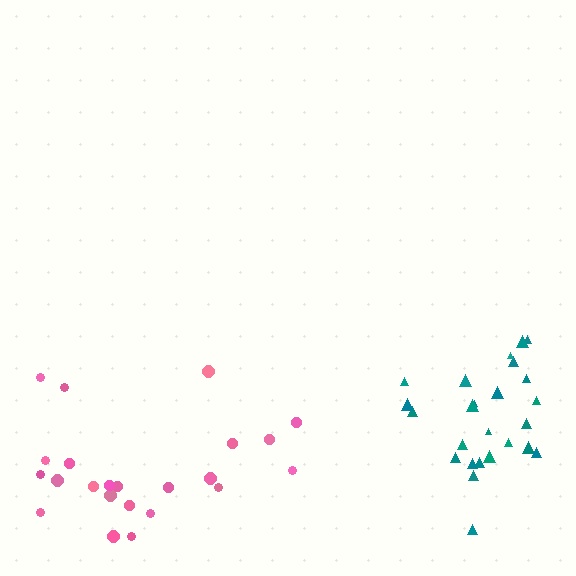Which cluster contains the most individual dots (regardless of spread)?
Teal (25).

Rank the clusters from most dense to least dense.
teal, pink.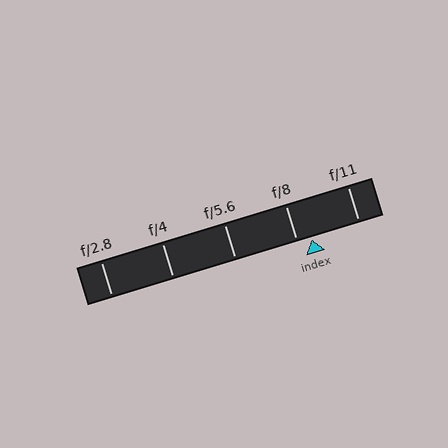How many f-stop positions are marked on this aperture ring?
There are 5 f-stop positions marked.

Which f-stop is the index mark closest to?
The index mark is closest to f/8.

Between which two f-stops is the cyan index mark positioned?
The index mark is between f/8 and f/11.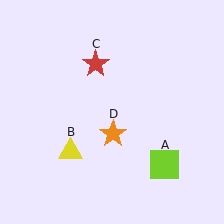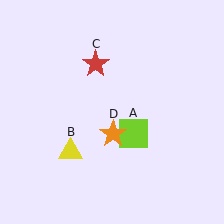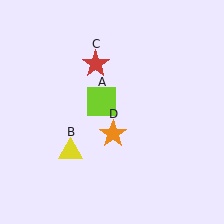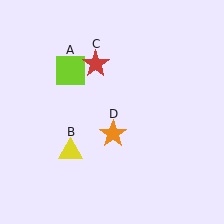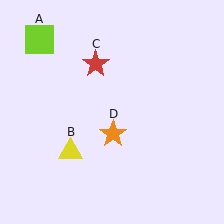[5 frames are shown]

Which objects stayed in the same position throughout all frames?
Yellow triangle (object B) and red star (object C) and orange star (object D) remained stationary.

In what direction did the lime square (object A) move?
The lime square (object A) moved up and to the left.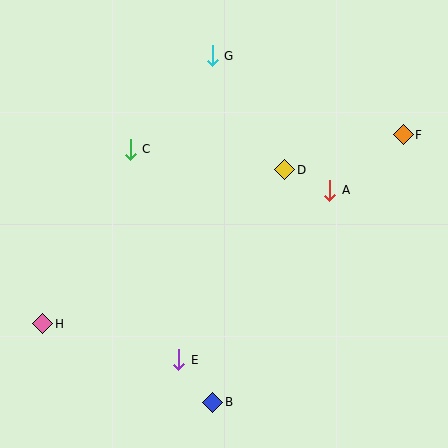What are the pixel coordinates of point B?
Point B is at (213, 402).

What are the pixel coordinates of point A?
Point A is at (330, 190).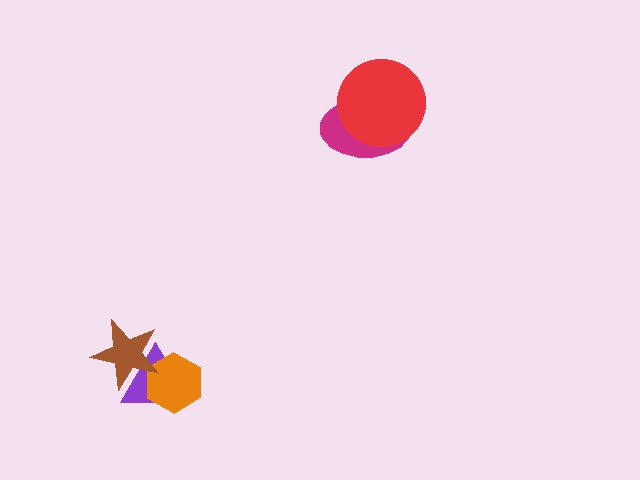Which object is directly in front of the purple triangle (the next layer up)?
The orange hexagon is directly in front of the purple triangle.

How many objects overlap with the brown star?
2 objects overlap with the brown star.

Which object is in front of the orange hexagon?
The brown star is in front of the orange hexagon.